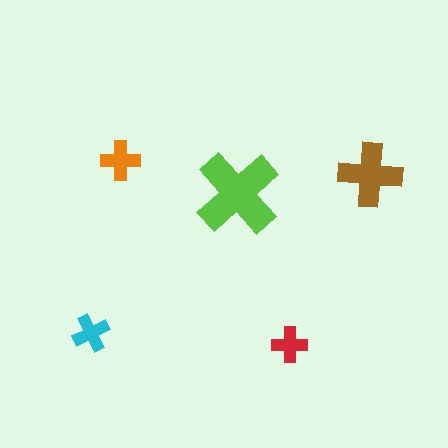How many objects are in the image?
There are 5 objects in the image.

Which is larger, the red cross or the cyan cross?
The cyan one.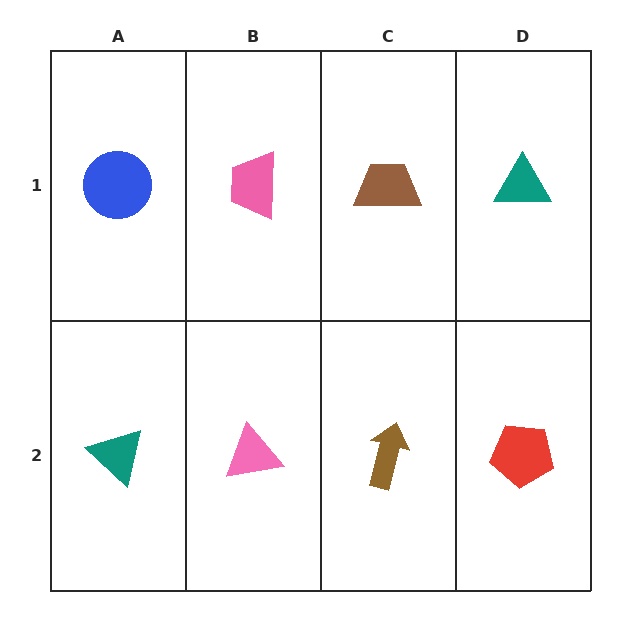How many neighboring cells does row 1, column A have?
2.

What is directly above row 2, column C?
A brown trapezoid.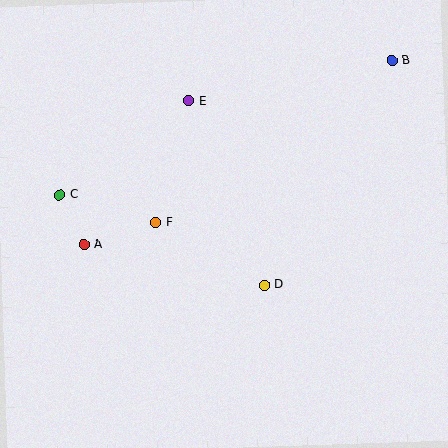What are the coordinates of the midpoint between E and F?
The midpoint between E and F is at (172, 162).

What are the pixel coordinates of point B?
Point B is at (392, 61).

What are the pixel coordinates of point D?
Point D is at (264, 285).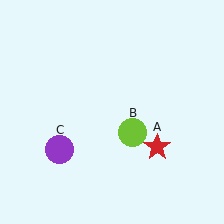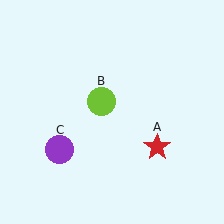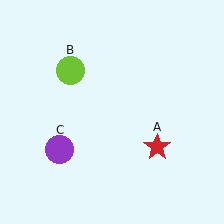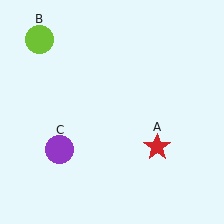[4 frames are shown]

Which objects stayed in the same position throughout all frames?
Red star (object A) and purple circle (object C) remained stationary.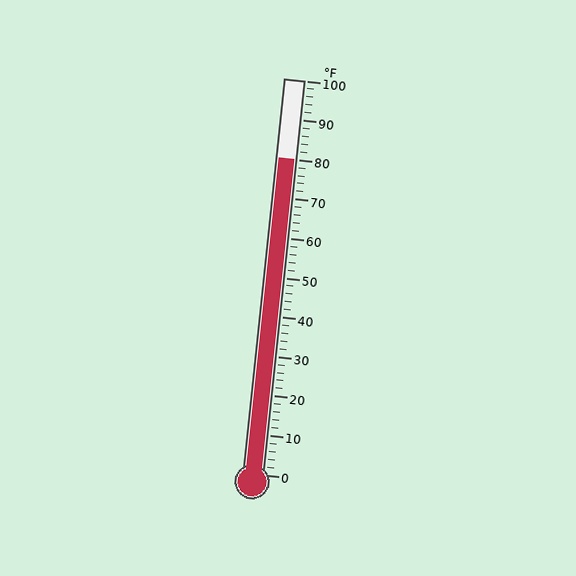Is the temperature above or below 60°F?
The temperature is above 60°F.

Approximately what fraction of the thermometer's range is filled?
The thermometer is filled to approximately 80% of its range.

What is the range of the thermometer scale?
The thermometer scale ranges from 0°F to 100°F.